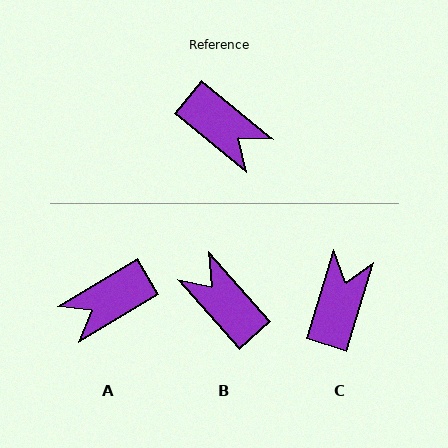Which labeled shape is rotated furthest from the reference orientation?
B, about 171 degrees away.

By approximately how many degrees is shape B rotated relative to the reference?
Approximately 171 degrees counter-clockwise.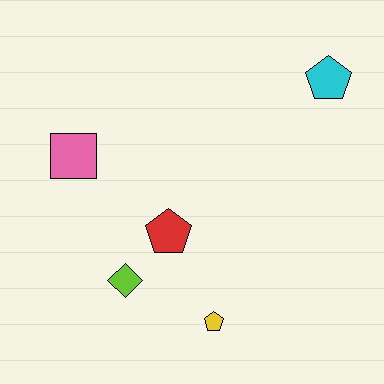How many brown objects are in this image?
There are no brown objects.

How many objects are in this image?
There are 5 objects.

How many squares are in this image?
There is 1 square.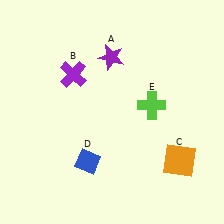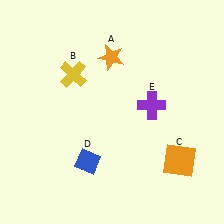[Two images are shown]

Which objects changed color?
A changed from purple to orange. B changed from purple to yellow. E changed from lime to purple.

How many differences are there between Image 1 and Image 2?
There are 3 differences between the two images.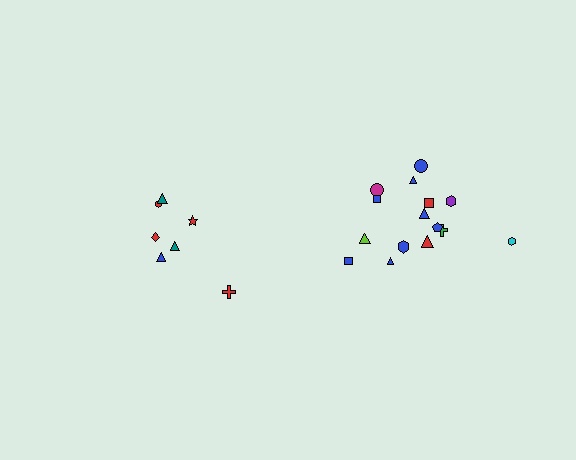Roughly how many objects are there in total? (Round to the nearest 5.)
Roughly 20 objects in total.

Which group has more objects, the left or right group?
The right group.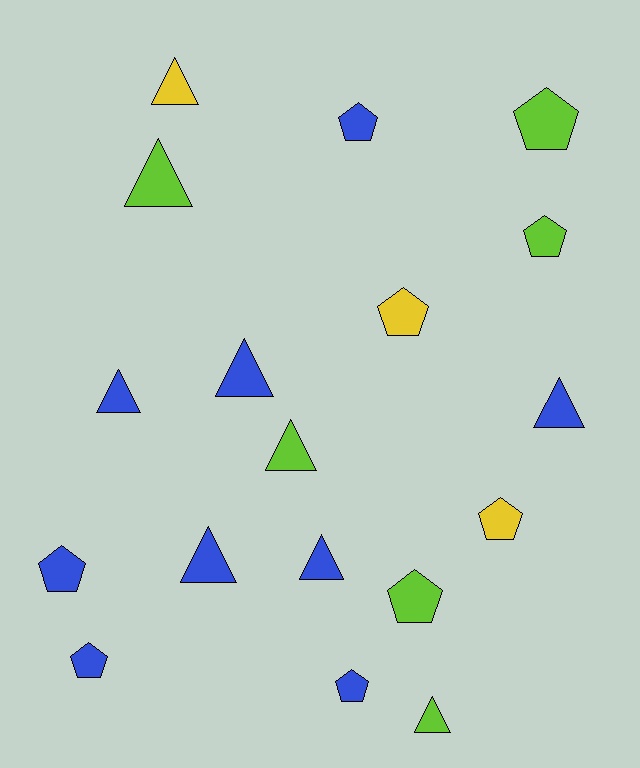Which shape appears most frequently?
Triangle, with 9 objects.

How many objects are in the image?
There are 18 objects.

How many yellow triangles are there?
There is 1 yellow triangle.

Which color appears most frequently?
Blue, with 9 objects.